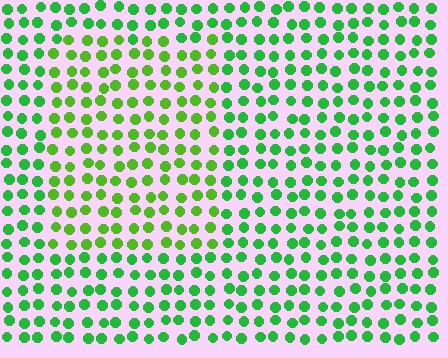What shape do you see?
I see a rectangle.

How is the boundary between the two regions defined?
The boundary is defined purely by a slight shift in hue (about 27 degrees). Spacing, size, and orientation are identical on both sides.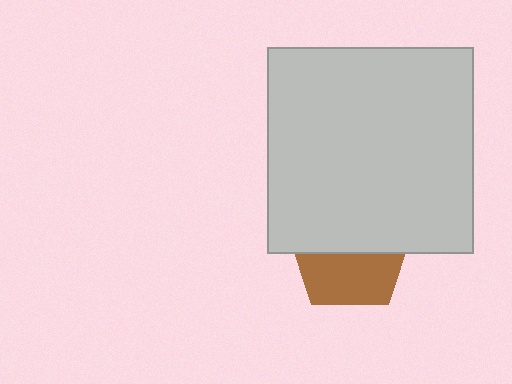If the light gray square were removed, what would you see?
You would see the complete brown pentagon.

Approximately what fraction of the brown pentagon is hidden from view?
Roughly 53% of the brown pentagon is hidden behind the light gray square.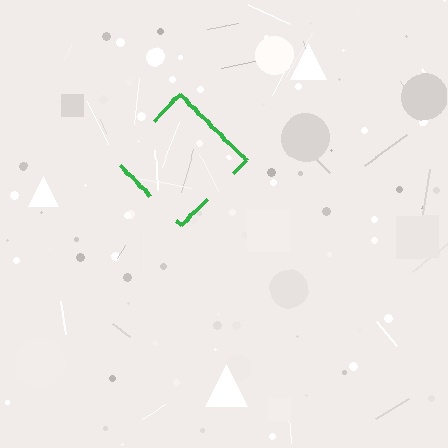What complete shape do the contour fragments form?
The contour fragments form a diamond.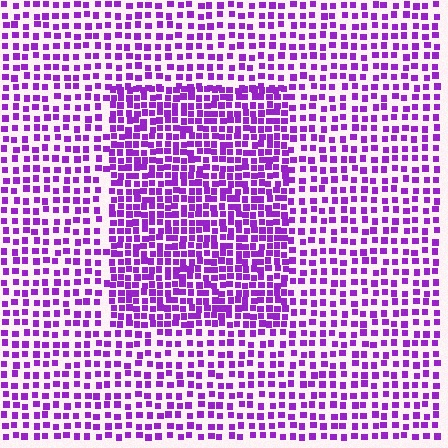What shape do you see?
I see a rectangle.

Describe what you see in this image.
The image contains small purple elements arranged at two different densities. A rectangle-shaped region is visible where the elements are more densely packed than the surrounding area.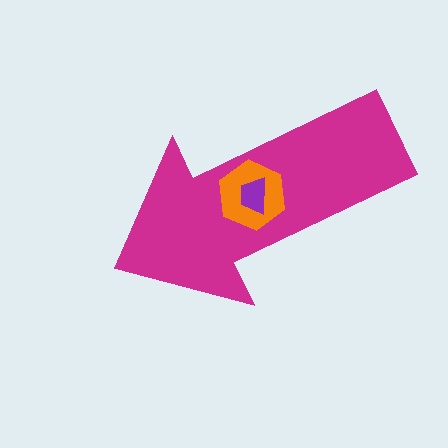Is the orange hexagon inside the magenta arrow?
Yes.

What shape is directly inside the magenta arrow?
The orange hexagon.